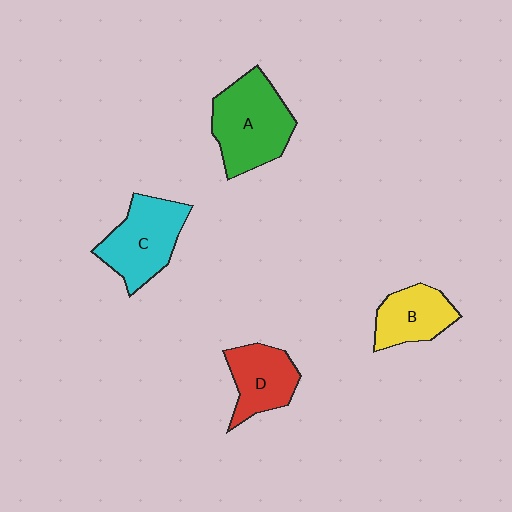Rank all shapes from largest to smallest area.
From largest to smallest: A (green), C (cyan), D (red), B (yellow).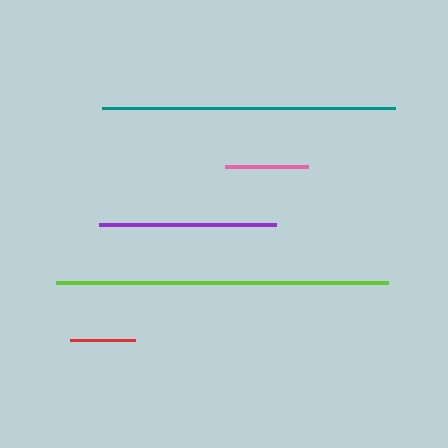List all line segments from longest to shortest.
From longest to shortest: lime, teal, purple, pink, red.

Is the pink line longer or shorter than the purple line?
The purple line is longer than the pink line.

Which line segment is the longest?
The lime line is the longest at approximately 332 pixels.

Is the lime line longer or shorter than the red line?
The lime line is longer than the red line.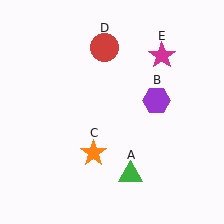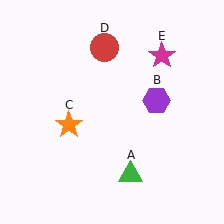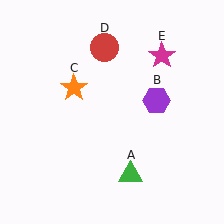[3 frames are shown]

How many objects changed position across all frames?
1 object changed position: orange star (object C).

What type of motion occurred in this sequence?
The orange star (object C) rotated clockwise around the center of the scene.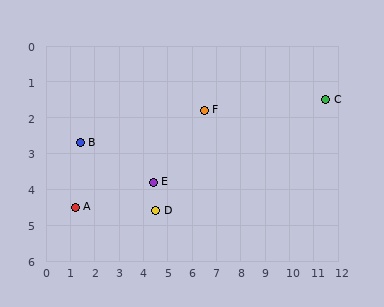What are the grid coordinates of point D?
Point D is at approximately (4.5, 4.6).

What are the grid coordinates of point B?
Point B is at approximately (1.4, 2.7).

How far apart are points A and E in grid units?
Points A and E are about 3.3 grid units apart.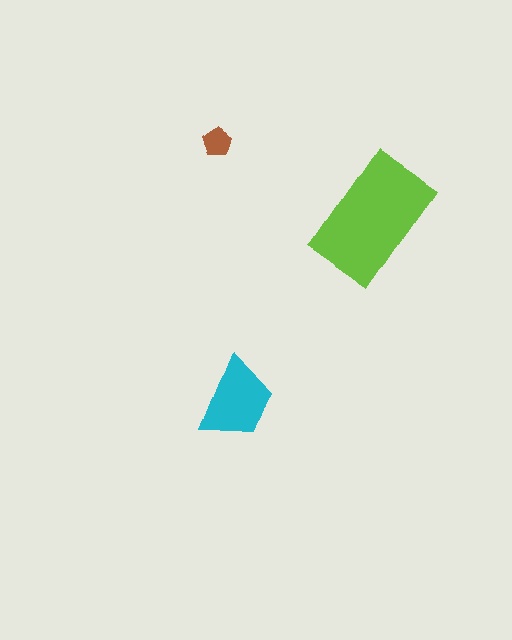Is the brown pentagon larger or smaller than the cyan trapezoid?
Smaller.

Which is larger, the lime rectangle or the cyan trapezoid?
The lime rectangle.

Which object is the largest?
The lime rectangle.